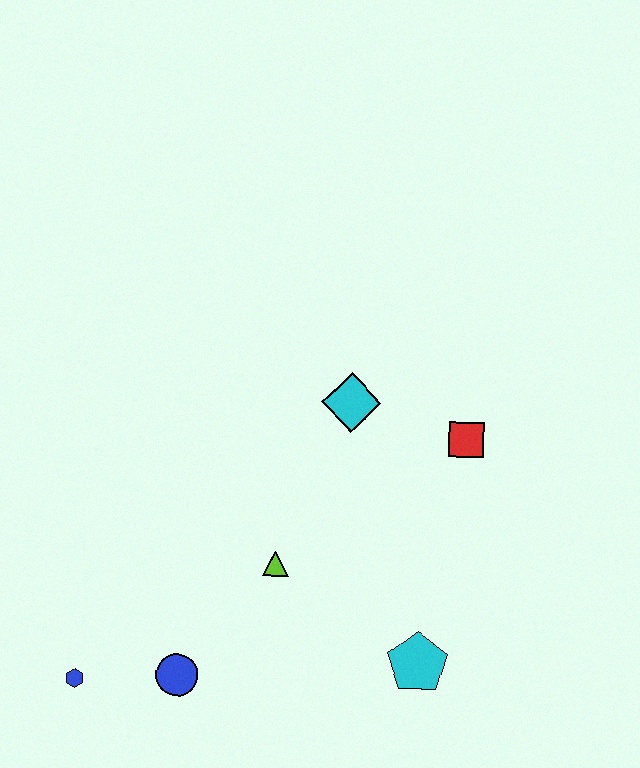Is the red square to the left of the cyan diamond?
No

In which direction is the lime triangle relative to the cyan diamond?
The lime triangle is below the cyan diamond.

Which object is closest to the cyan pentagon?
The lime triangle is closest to the cyan pentagon.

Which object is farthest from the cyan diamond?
The blue hexagon is farthest from the cyan diamond.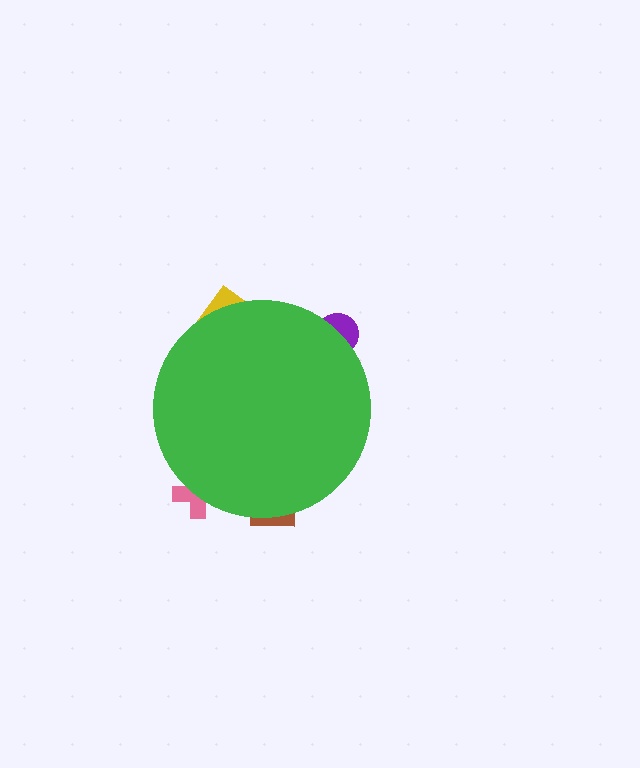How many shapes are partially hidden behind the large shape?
4 shapes are partially hidden.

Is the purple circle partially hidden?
Yes, the purple circle is partially hidden behind the green circle.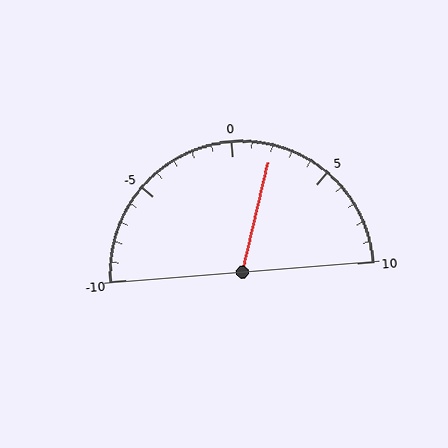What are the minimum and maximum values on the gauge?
The gauge ranges from -10 to 10.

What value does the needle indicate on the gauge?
The needle indicates approximately 2.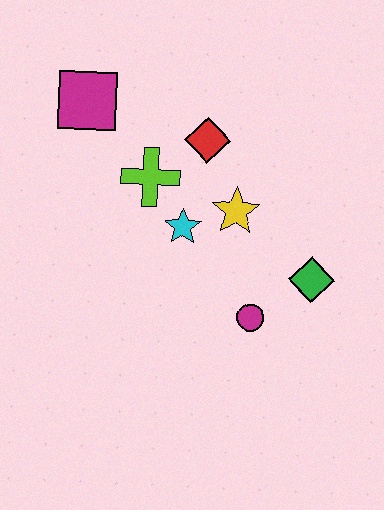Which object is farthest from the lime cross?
The green diamond is farthest from the lime cross.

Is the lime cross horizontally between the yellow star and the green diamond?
No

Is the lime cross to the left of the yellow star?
Yes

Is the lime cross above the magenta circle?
Yes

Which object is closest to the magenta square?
The lime cross is closest to the magenta square.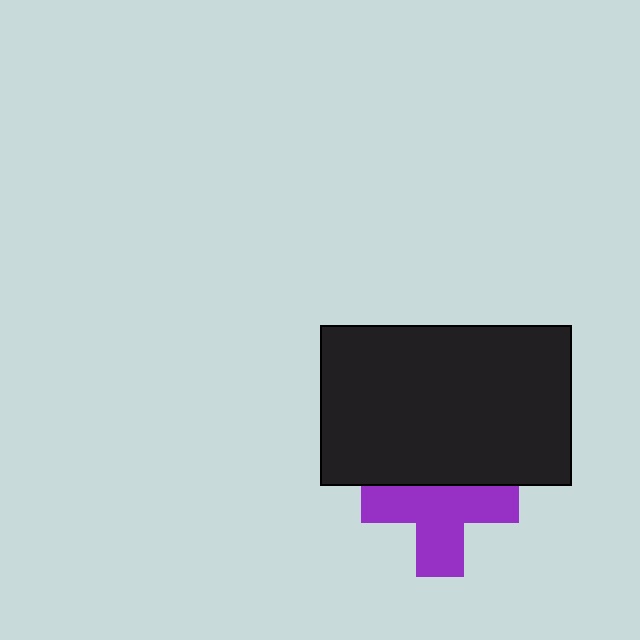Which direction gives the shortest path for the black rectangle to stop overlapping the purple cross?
Moving up gives the shortest separation.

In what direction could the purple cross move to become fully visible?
The purple cross could move down. That would shift it out from behind the black rectangle entirely.